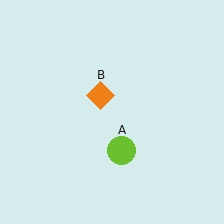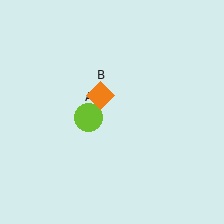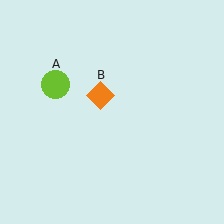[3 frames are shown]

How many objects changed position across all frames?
1 object changed position: lime circle (object A).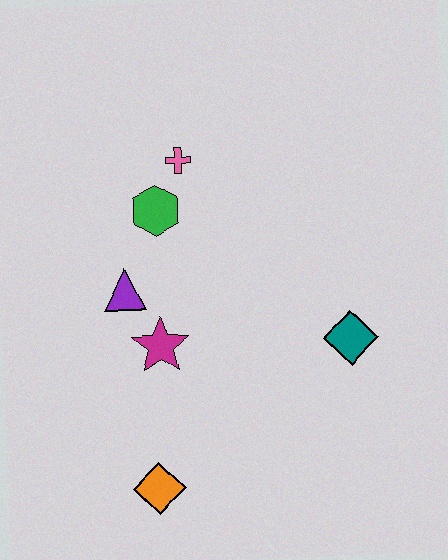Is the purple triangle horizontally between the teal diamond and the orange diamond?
No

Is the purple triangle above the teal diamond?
Yes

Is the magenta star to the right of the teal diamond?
No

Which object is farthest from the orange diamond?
The pink cross is farthest from the orange diamond.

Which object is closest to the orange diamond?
The magenta star is closest to the orange diamond.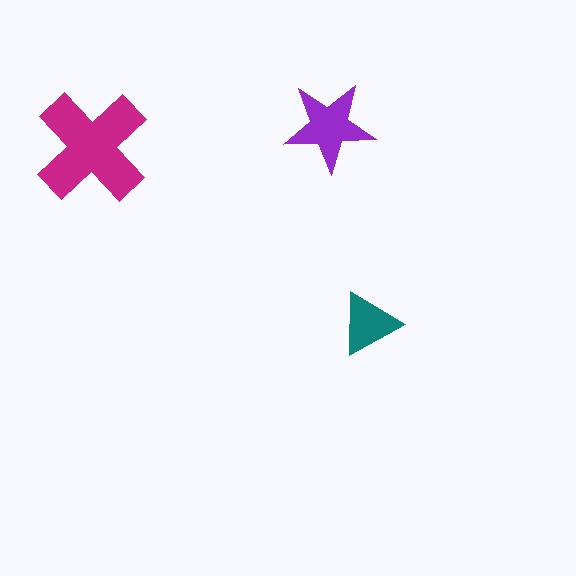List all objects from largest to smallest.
The magenta cross, the purple star, the teal triangle.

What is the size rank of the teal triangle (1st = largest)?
3rd.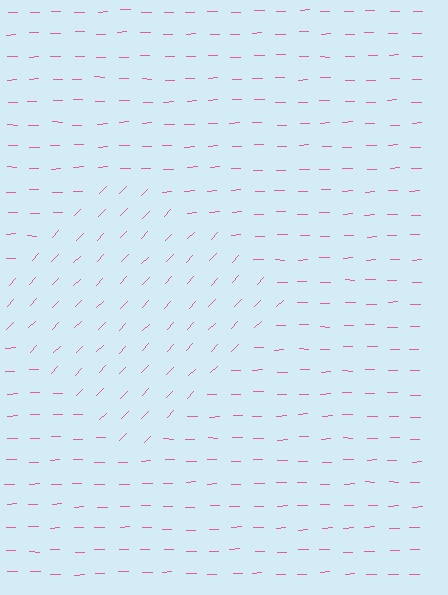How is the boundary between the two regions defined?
The boundary is defined purely by a change in line orientation (approximately 45 degrees difference). All lines are the same color and thickness.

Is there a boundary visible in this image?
Yes, there is a texture boundary formed by a change in line orientation.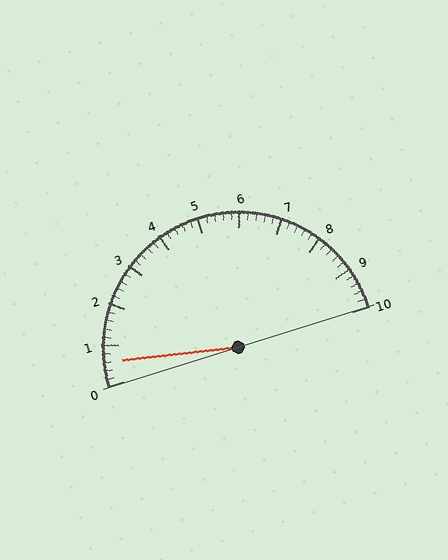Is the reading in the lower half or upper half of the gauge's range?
The reading is in the lower half of the range (0 to 10).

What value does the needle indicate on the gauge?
The needle indicates approximately 0.6.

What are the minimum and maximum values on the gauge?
The gauge ranges from 0 to 10.